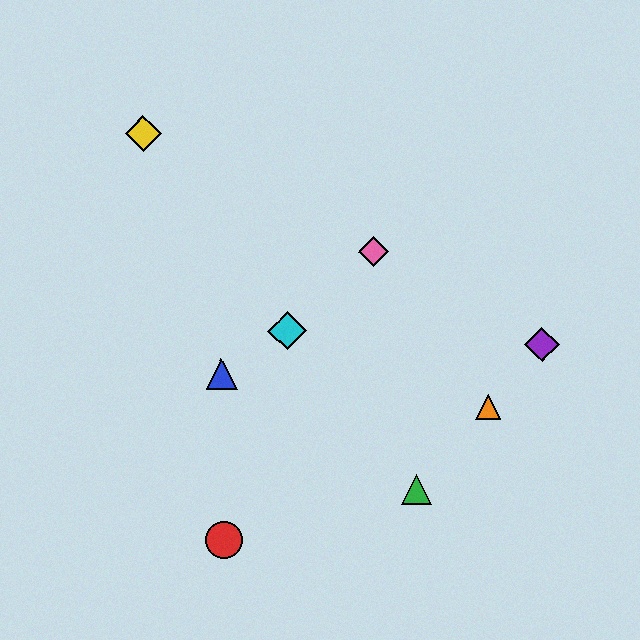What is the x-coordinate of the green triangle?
The green triangle is at x≈416.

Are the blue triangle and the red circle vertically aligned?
Yes, both are at x≈222.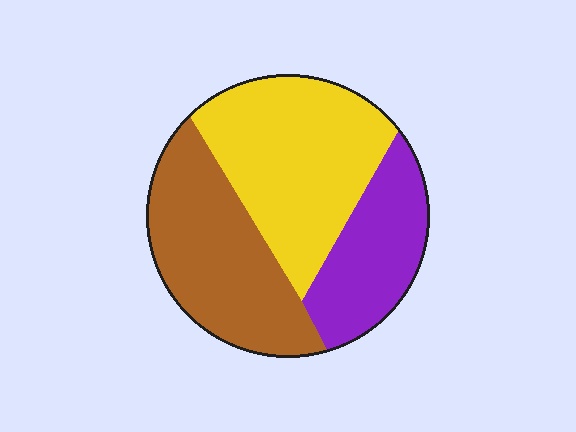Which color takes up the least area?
Purple, at roughly 25%.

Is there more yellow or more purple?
Yellow.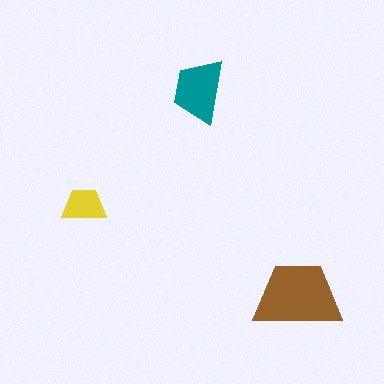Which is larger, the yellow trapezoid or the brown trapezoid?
The brown one.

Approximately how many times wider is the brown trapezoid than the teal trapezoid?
About 1.5 times wider.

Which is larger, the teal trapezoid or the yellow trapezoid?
The teal one.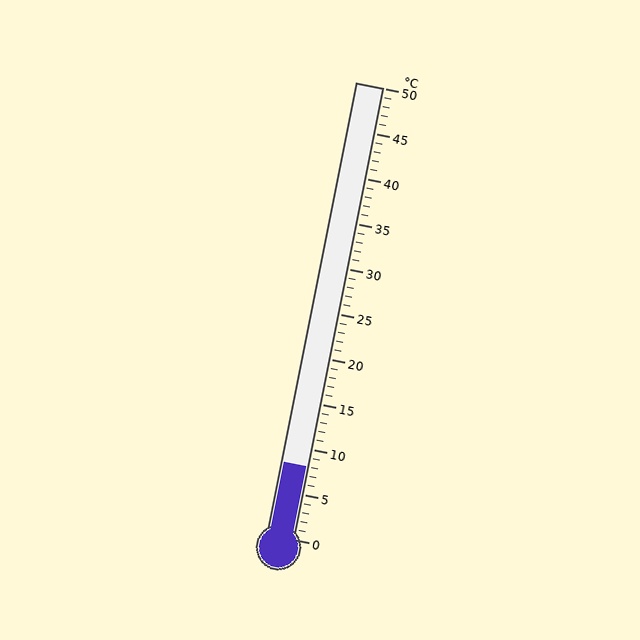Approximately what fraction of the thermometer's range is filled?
The thermometer is filled to approximately 15% of its range.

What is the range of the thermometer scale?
The thermometer scale ranges from 0°C to 50°C.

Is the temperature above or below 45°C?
The temperature is below 45°C.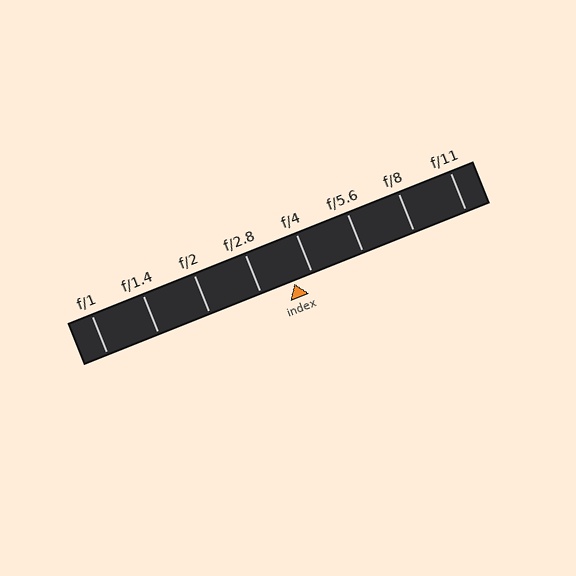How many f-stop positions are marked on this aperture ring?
There are 8 f-stop positions marked.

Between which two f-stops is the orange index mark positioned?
The index mark is between f/2.8 and f/4.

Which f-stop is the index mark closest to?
The index mark is closest to f/4.